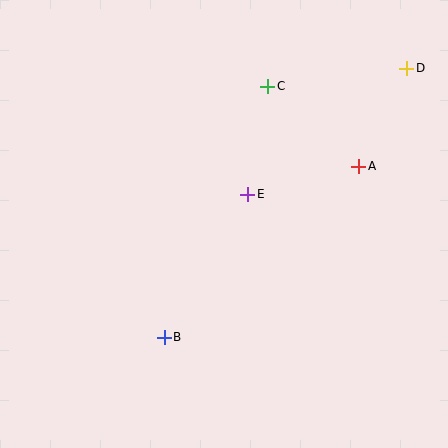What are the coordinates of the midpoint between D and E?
The midpoint between D and E is at (327, 131).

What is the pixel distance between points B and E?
The distance between B and E is 166 pixels.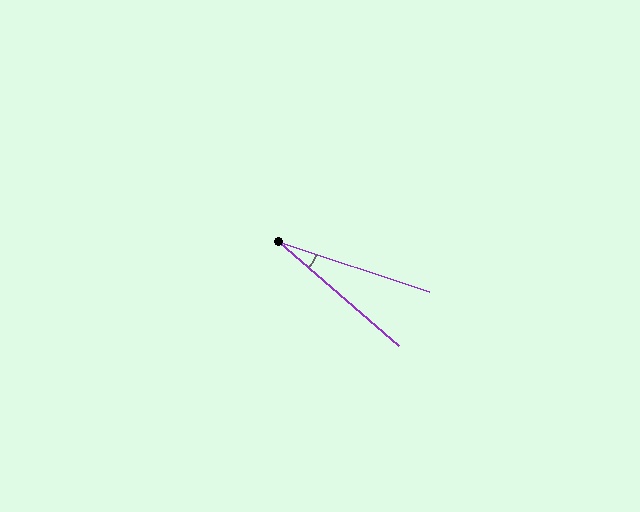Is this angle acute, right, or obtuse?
It is acute.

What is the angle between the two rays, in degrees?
Approximately 22 degrees.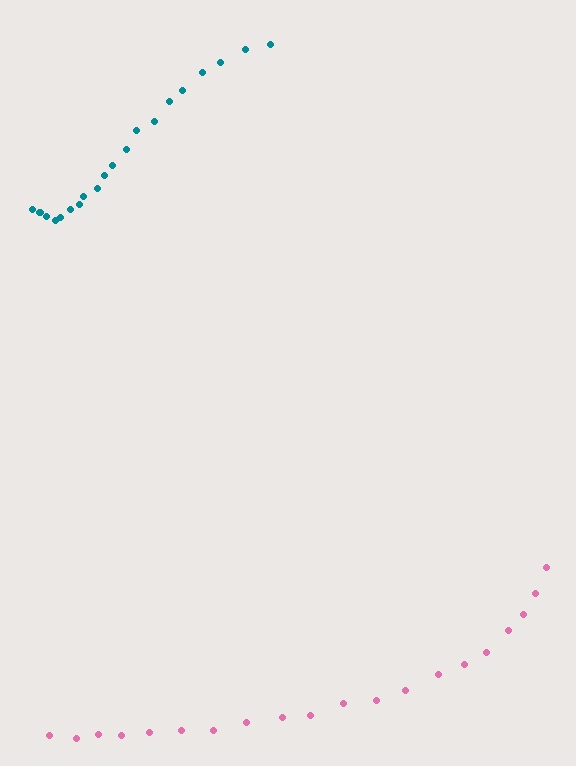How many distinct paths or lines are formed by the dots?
There are 2 distinct paths.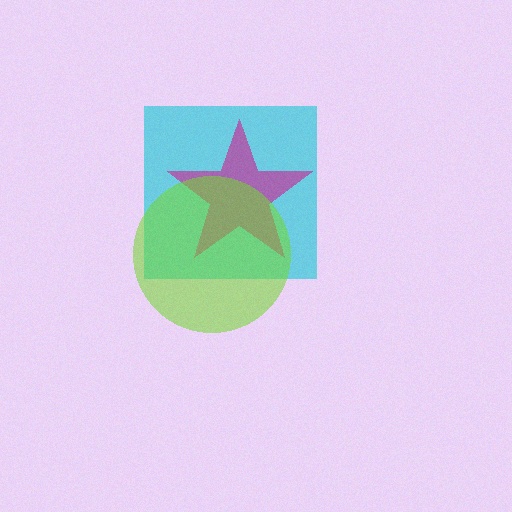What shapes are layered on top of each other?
The layered shapes are: a cyan square, a magenta star, a lime circle.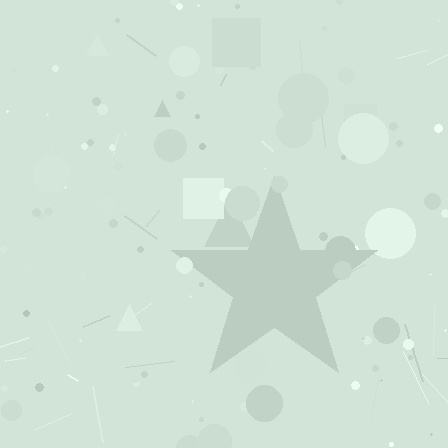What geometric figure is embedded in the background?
A star is embedded in the background.